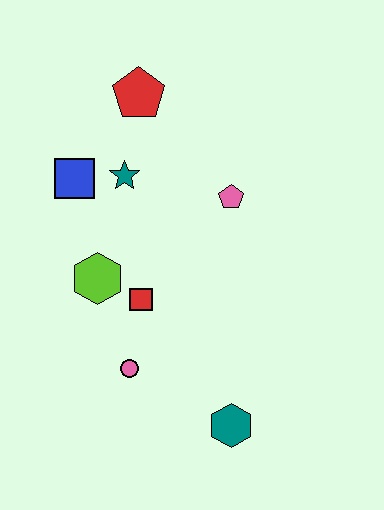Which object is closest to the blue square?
The teal star is closest to the blue square.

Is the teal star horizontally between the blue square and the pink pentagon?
Yes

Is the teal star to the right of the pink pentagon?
No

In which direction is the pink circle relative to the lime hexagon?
The pink circle is below the lime hexagon.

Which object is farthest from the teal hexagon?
The red pentagon is farthest from the teal hexagon.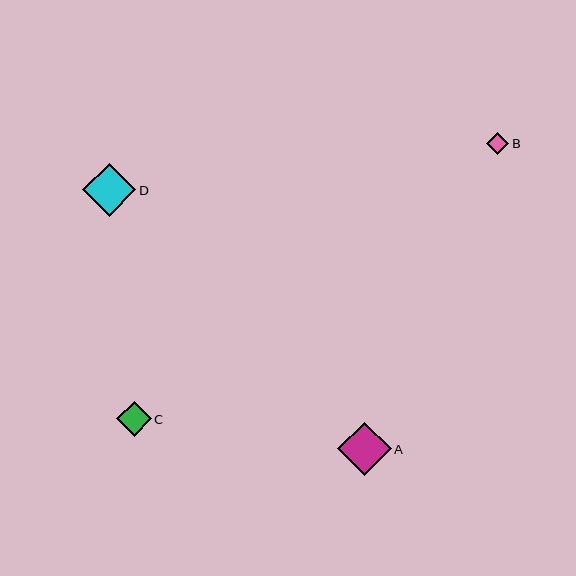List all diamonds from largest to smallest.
From largest to smallest: A, D, C, B.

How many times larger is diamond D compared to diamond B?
Diamond D is approximately 2.4 times the size of diamond B.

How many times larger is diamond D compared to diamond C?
Diamond D is approximately 1.5 times the size of diamond C.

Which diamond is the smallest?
Diamond B is the smallest with a size of approximately 23 pixels.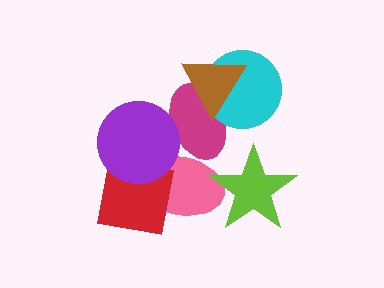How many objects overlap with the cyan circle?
2 objects overlap with the cyan circle.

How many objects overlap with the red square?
2 objects overlap with the red square.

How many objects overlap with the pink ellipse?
4 objects overlap with the pink ellipse.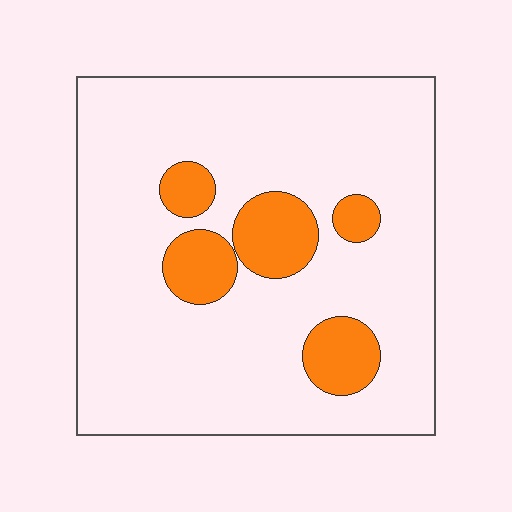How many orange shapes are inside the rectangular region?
5.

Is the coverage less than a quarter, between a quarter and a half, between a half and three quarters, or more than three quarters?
Less than a quarter.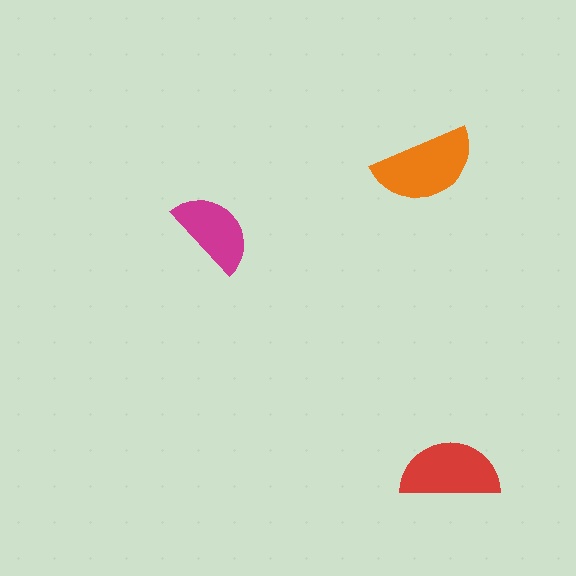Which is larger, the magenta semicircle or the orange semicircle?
The orange one.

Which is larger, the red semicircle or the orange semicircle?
The orange one.